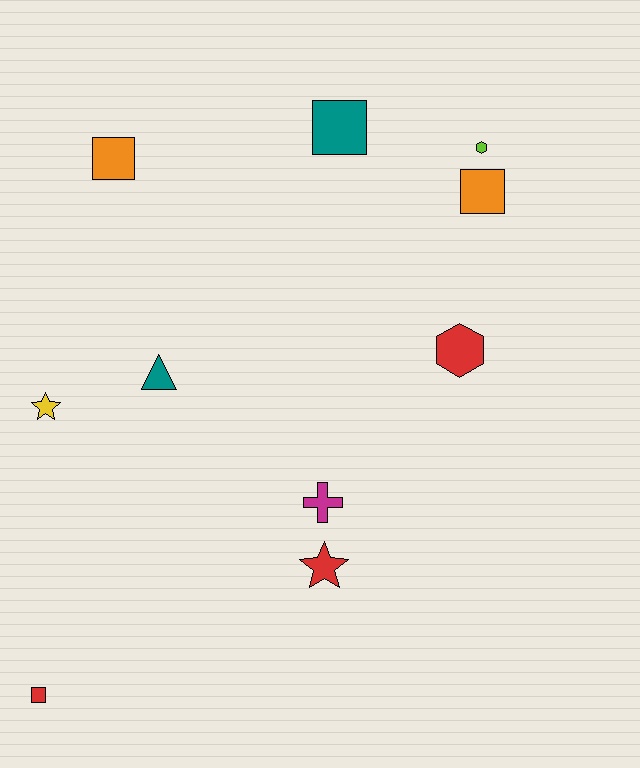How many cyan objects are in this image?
There are no cyan objects.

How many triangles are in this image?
There is 1 triangle.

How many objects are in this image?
There are 10 objects.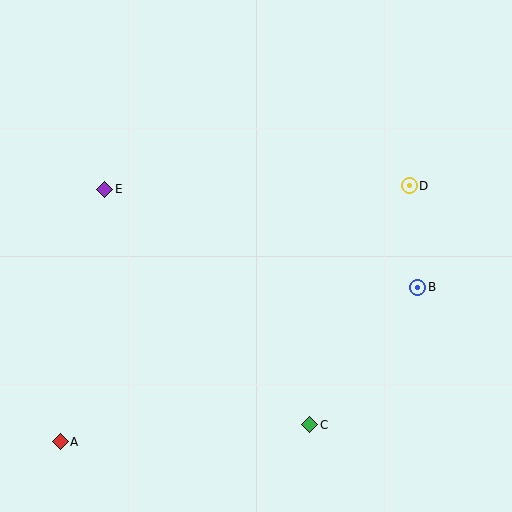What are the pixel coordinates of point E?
Point E is at (105, 189).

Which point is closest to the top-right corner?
Point D is closest to the top-right corner.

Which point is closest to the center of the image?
Point B at (418, 287) is closest to the center.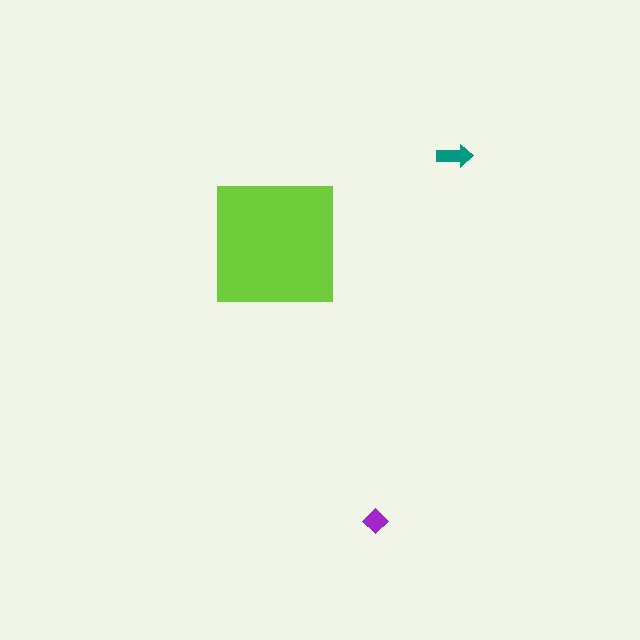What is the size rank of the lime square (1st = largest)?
1st.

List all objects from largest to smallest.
The lime square, the teal arrow, the purple diamond.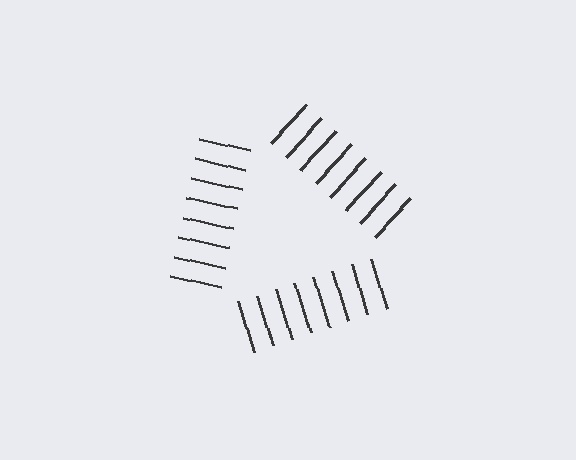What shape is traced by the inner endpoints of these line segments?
An illusory triangle — the line segments terminate on its edges but no continuous stroke is drawn.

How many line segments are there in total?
24 — 8 along each of the 3 edges.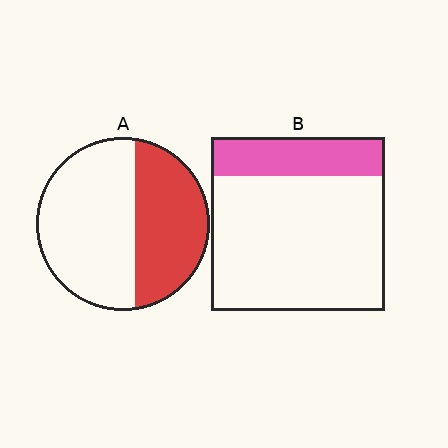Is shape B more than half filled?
No.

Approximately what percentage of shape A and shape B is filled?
A is approximately 40% and B is approximately 20%.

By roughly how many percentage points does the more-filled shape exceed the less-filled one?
By roughly 20 percentage points (A over B).